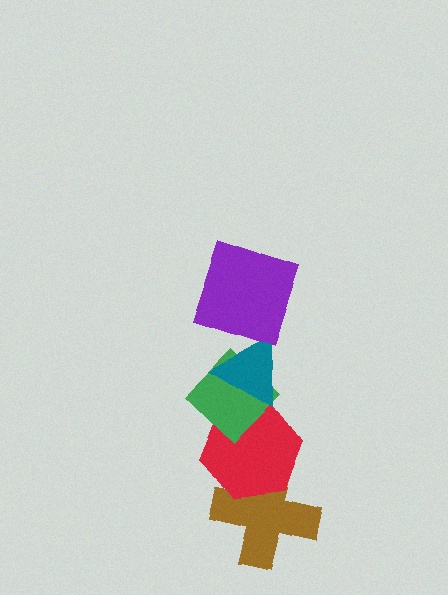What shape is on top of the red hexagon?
The green diamond is on top of the red hexagon.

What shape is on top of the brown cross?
The red hexagon is on top of the brown cross.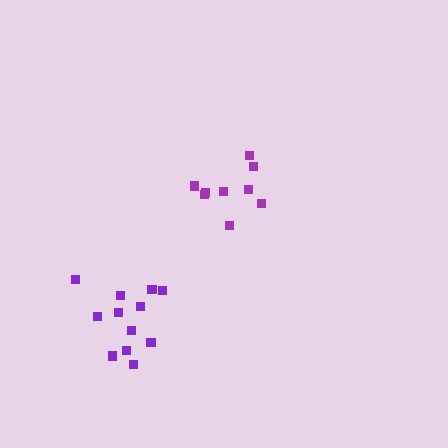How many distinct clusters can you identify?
There are 2 distinct clusters.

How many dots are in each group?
Group 1: 12 dots, Group 2: 9 dots (21 total).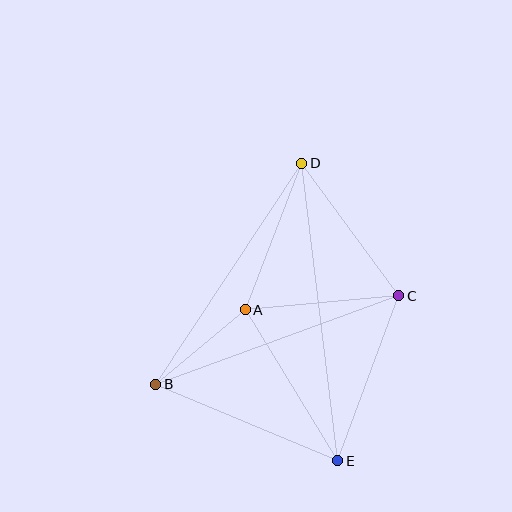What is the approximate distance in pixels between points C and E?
The distance between C and E is approximately 176 pixels.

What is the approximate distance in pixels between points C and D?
The distance between C and D is approximately 165 pixels.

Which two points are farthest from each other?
Points D and E are farthest from each other.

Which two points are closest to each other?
Points A and B are closest to each other.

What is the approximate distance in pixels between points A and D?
The distance between A and D is approximately 157 pixels.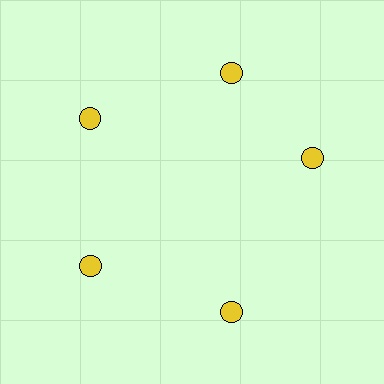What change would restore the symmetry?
The symmetry would be restored by rotating it back into even spacing with its neighbors so that all 5 circles sit at equal angles and equal distance from the center.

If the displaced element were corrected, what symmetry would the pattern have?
It would have 5-fold rotational symmetry — the pattern would map onto itself every 72 degrees.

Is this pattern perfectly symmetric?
No. The 5 yellow circles are arranged in a ring, but one element near the 3 o'clock position is rotated out of alignment along the ring, breaking the 5-fold rotational symmetry.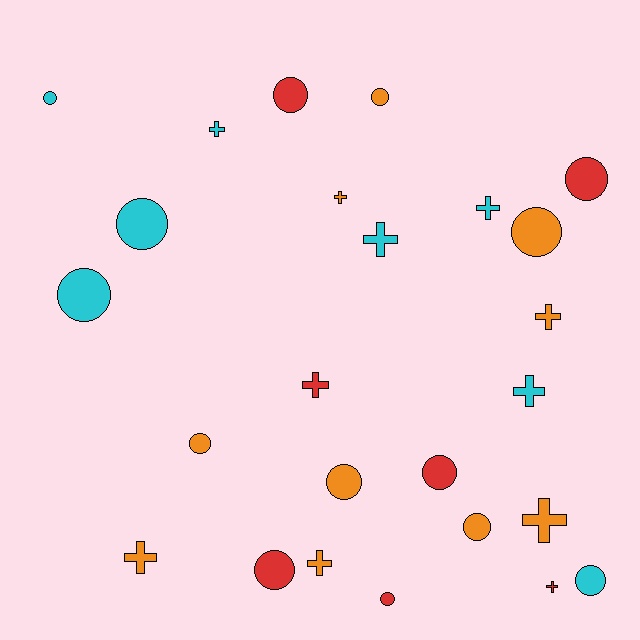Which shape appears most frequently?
Circle, with 14 objects.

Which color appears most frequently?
Orange, with 10 objects.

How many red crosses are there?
There are 2 red crosses.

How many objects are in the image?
There are 25 objects.